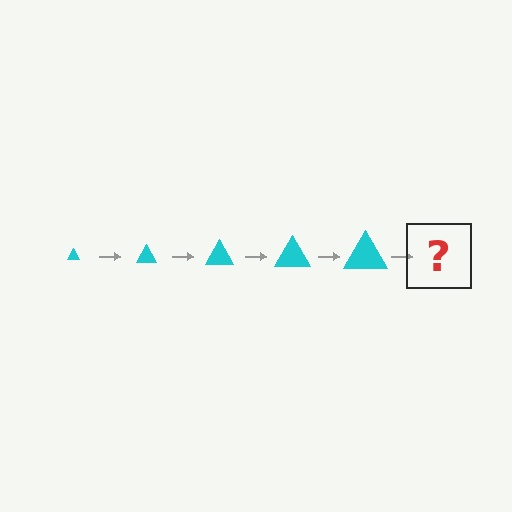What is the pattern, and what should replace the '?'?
The pattern is that the triangle gets progressively larger each step. The '?' should be a cyan triangle, larger than the previous one.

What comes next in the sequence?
The next element should be a cyan triangle, larger than the previous one.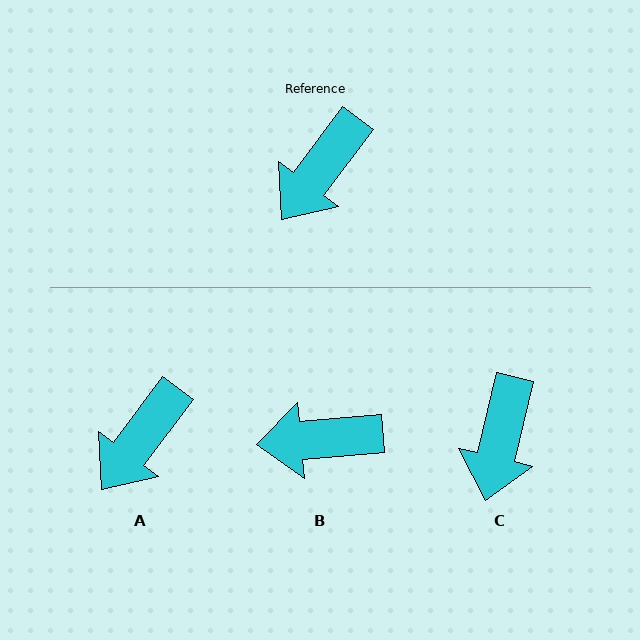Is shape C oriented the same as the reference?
No, it is off by about 23 degrees.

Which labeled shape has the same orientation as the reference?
A.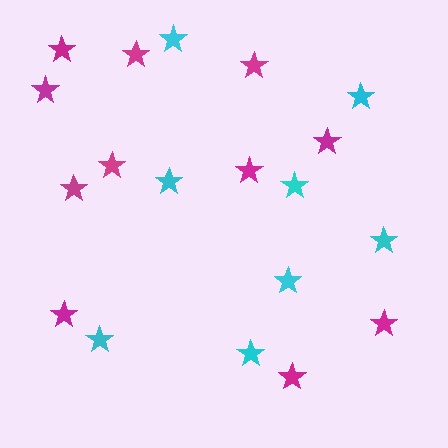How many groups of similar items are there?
There are 2 groups: one group of cyan stars (8) and one group of magenta stars (11).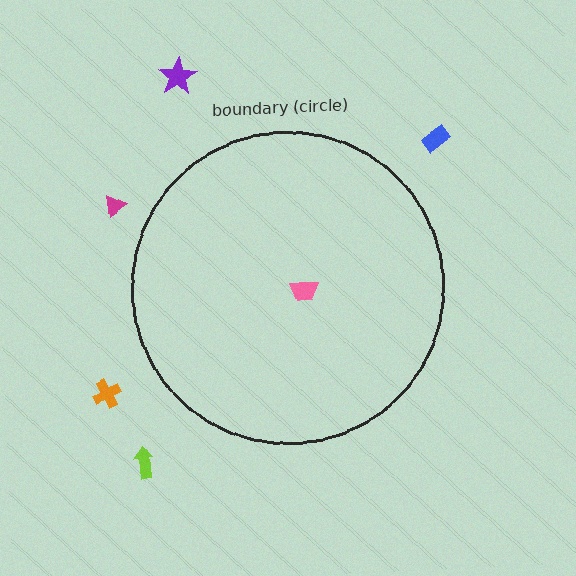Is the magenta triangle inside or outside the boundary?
Outside.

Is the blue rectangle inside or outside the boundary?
Outside.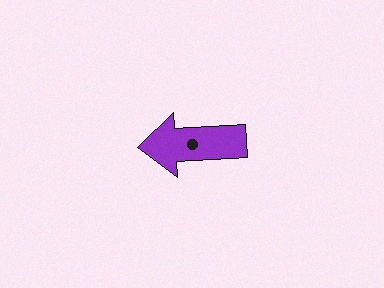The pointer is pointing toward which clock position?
Roughly 9 o'clock.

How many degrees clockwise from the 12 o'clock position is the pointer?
Approximately 267 degrees.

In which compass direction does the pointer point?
West.